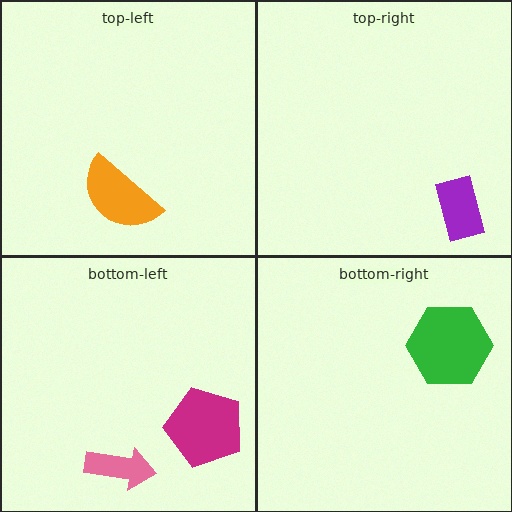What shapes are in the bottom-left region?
The magenta pentagon, the pink arrow.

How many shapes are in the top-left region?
1.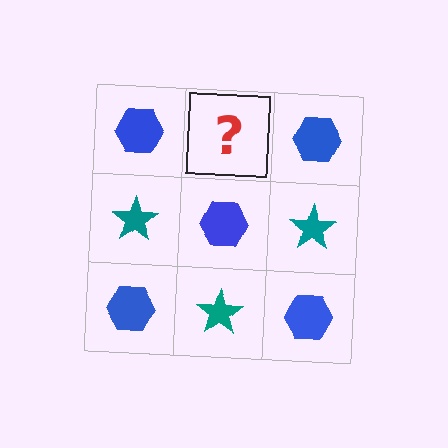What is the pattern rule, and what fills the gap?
The rule is that it alternates blue hexagon and teal star in a checkerboard pattern. The gap should be filled with a teal star.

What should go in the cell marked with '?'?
The missing cell should contain a teal star.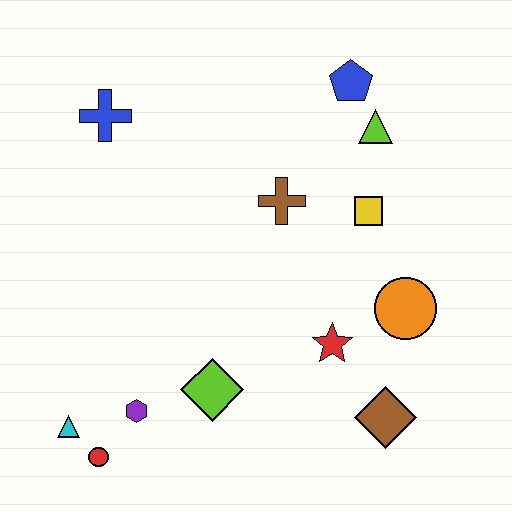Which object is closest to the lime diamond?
The purple hexagon is closest to the lime diamond.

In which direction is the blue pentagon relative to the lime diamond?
The blue pentagon is above the lime diamond.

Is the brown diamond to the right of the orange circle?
No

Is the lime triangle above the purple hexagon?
Yes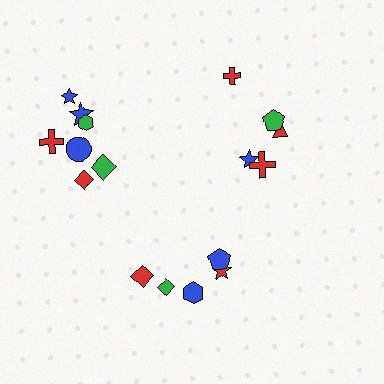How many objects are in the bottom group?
There are 5 objects.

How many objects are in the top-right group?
There are 5 objects.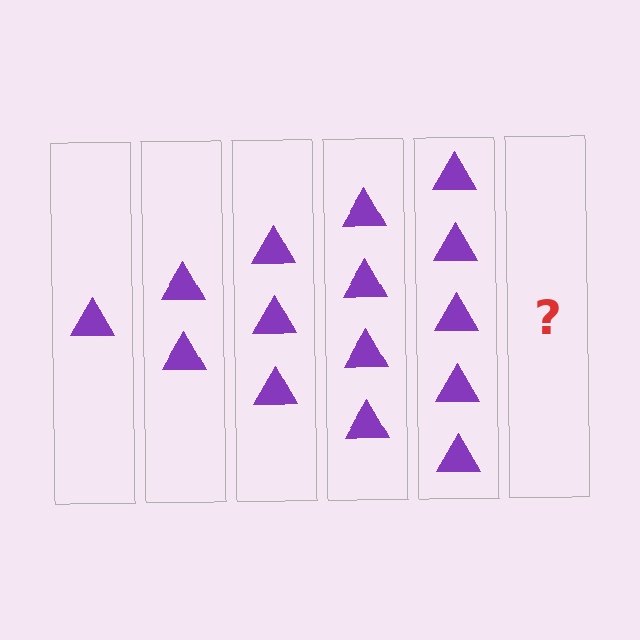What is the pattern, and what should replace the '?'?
The pattern is that each step adds one more triangle. The '?' should be 6 triangles.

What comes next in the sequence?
The next element should be 6 triangles.